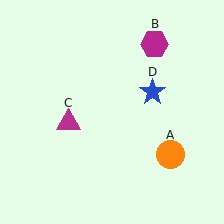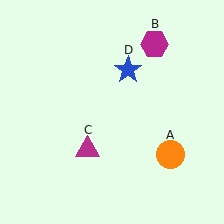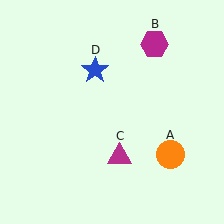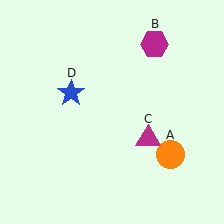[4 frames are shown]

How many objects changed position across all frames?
2 objects changed position: magenta triangle (object C), blue star (object D).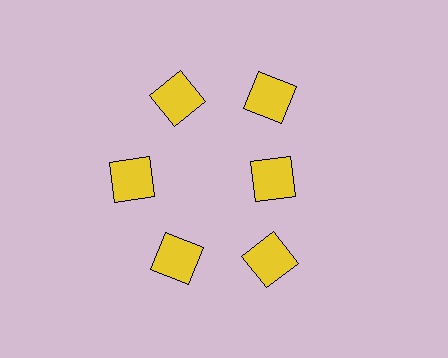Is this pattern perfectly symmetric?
No. The 6 yellow squares are arranged in a ring, but one element near the 3 o'clock position is pulled inward toward the center, breaking the 6-fold rotational symmetry.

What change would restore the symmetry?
The symmetry would be restored by moving it outward, back onto the ring so that all 6 squares sit at equal angles and equal distance from the center.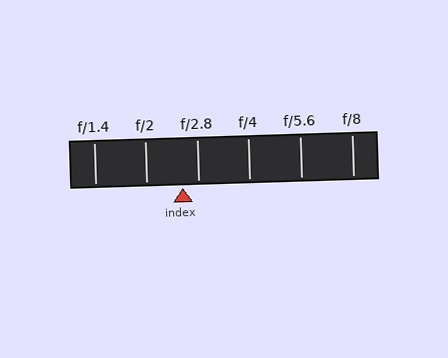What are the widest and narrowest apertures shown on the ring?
The widest aperture shown is f/1.4 and the narrowest is f/8.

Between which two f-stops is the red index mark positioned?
The index mark is between f/2 and f/2.8.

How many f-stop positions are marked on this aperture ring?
There are 6 f-stop positions marked.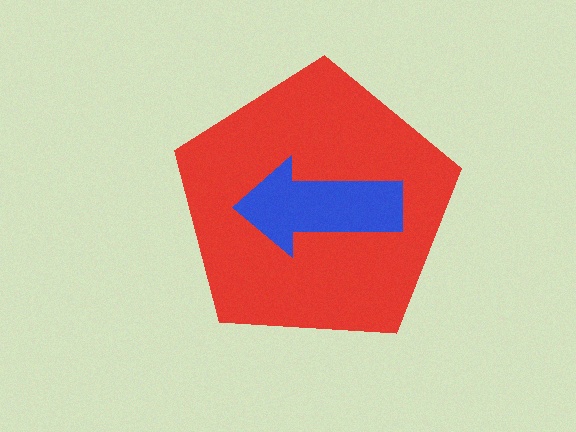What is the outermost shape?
The red pentagon.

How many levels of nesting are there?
2.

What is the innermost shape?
The blue arrow.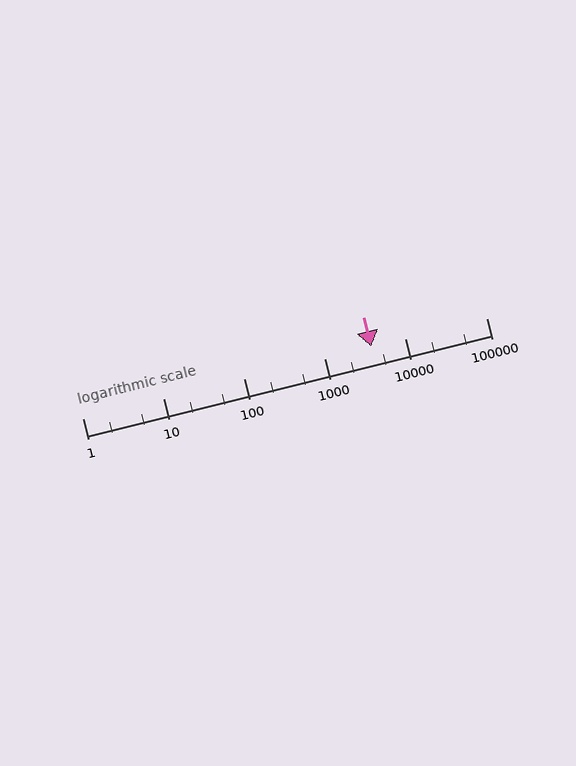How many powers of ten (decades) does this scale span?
The scale spans 5 decades, from 1 to 100000.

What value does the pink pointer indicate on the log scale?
The pointer indicates approximately 3800.